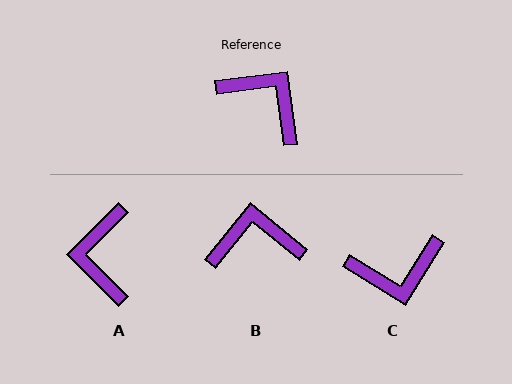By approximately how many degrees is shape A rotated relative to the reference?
Approximately 127 degrees counter-clockwise.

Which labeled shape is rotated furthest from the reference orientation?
C, about 129 degrees away.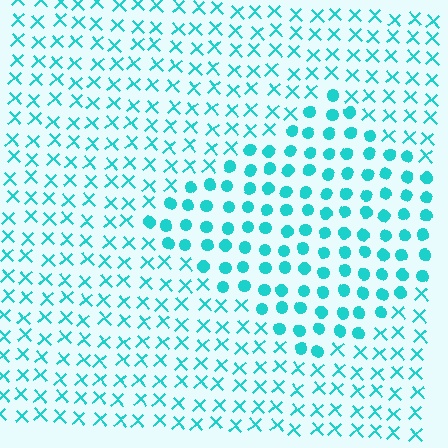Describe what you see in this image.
The image is filled with small cyan elements arranged in a uniform grid. A diamond-shaped region contains circles, while the surrounding area contains X marks. The boundary is defined purely by the change in element shape.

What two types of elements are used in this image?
The image uses circles inside the diamond region and X marks outside it.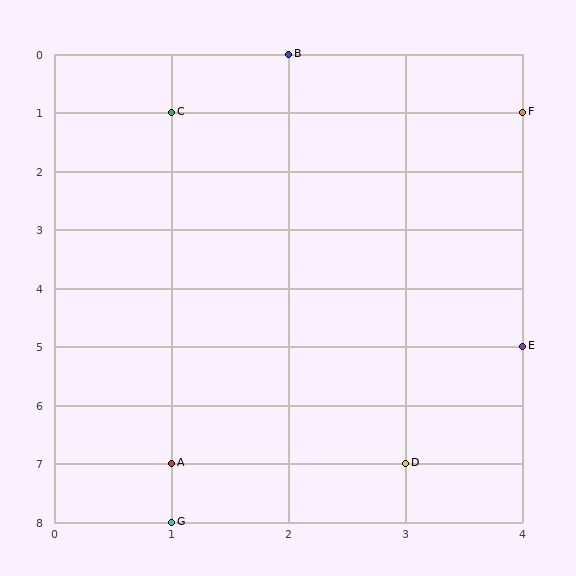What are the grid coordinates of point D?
Point D is at grid coordinates (3, 7).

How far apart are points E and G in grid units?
Points E and G are 3 columns and 3 rows apart (about 4.2 grid units diagonally).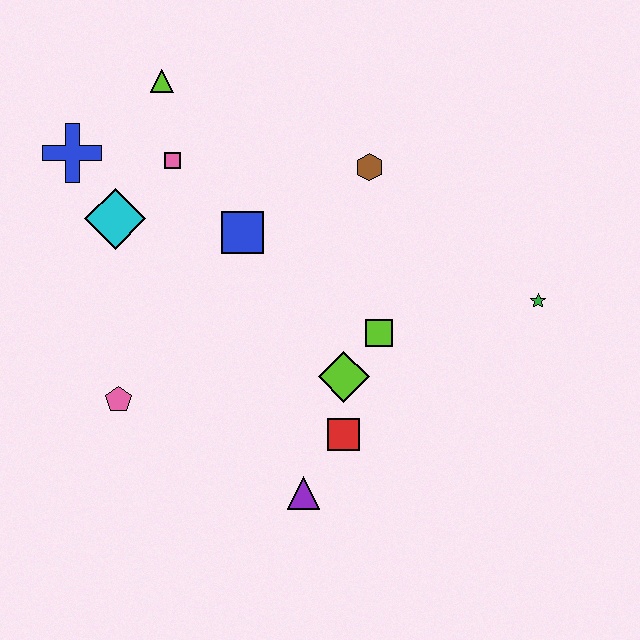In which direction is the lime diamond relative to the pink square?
The lime diamond is below the pink square.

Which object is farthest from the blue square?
The green star is farthest from the blue square.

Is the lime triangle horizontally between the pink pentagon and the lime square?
Yes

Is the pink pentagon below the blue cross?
Yes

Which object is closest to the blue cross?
The cyan diamond is closest to the blue cross.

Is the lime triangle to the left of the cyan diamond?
No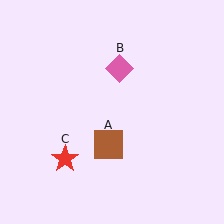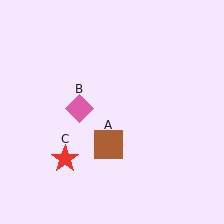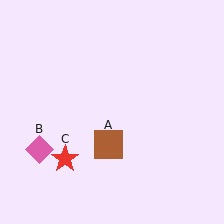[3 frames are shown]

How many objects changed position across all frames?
1 object changed position: pink diamond (object B).